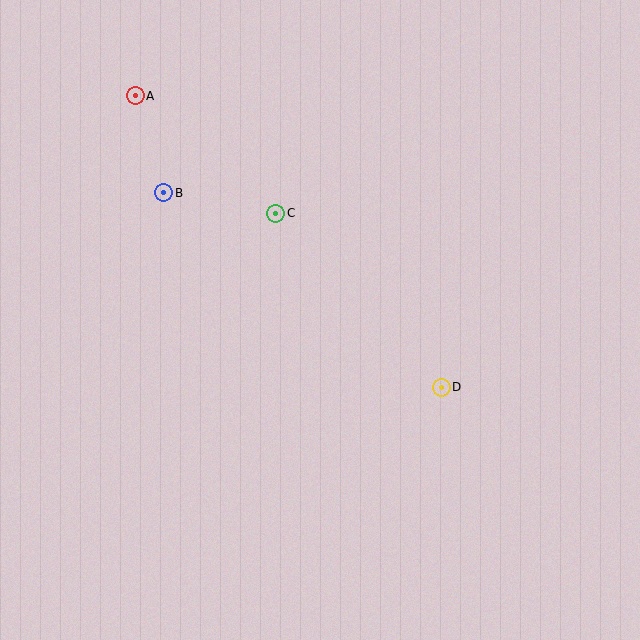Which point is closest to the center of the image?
Point C at (276, 213) is closest to the center.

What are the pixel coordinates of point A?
Point A is at (135, 96).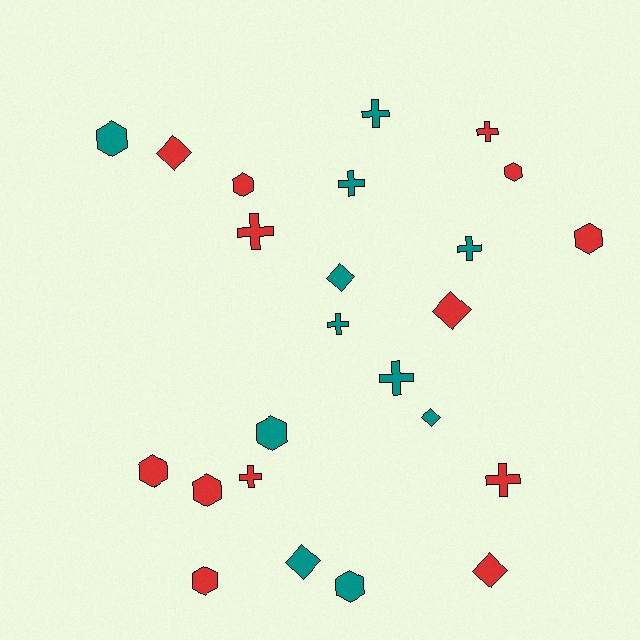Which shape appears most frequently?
Hexagon, with 9 objects.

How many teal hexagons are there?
There are 3 teal hexagons.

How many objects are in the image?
There are 24 objects.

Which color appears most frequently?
Red, with 13 objects.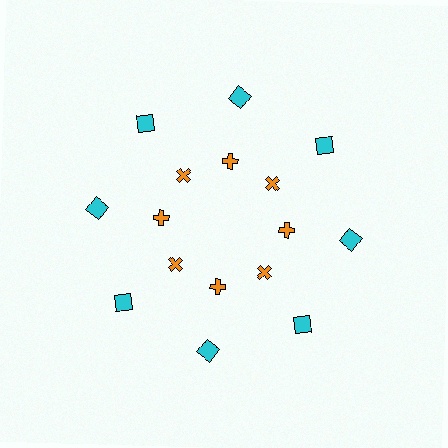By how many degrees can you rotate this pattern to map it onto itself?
The pattern maps onto itself every 45 degrees of rotation.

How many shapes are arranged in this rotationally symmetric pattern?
There are 16 shapes, arranged in 8 groups of 2.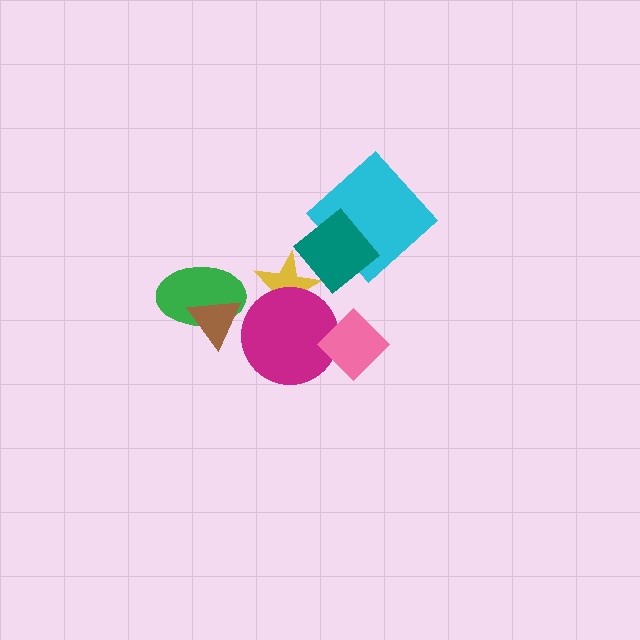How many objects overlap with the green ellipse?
1 object overlaps with the green ellipse.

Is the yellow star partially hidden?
Yes, it is partially covered by another shape.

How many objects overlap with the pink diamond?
1 object overlaps with the pink diamond.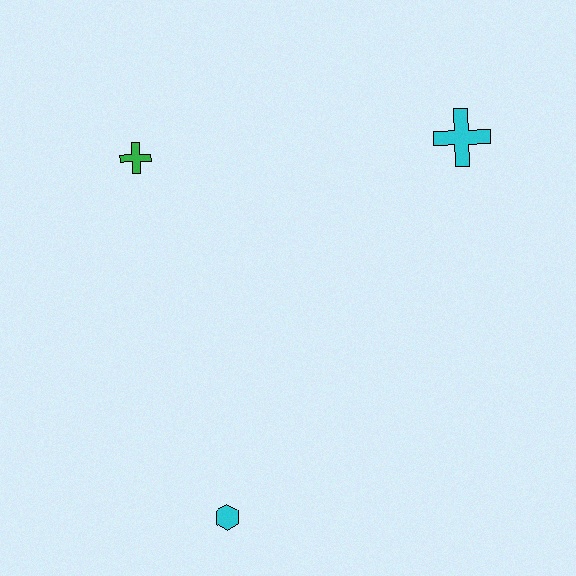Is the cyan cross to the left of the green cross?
No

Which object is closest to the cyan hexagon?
The green cross is closest to the cyan hexagon.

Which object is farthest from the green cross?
The cyan hexagon is farthest from the green cross.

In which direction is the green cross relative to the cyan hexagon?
The green cross is above the cyan hexagon.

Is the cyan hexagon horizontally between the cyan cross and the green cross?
Yes